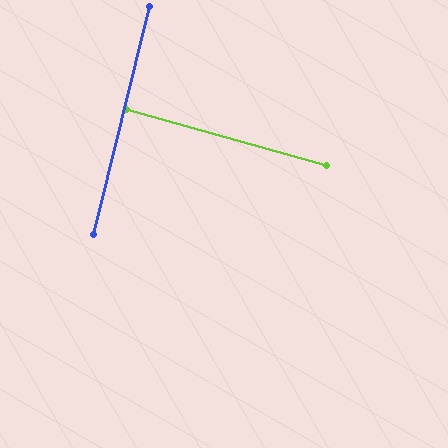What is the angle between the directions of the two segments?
Approximately 88 degrees.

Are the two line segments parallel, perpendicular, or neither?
Perpendicular — they meet at approximately 88°.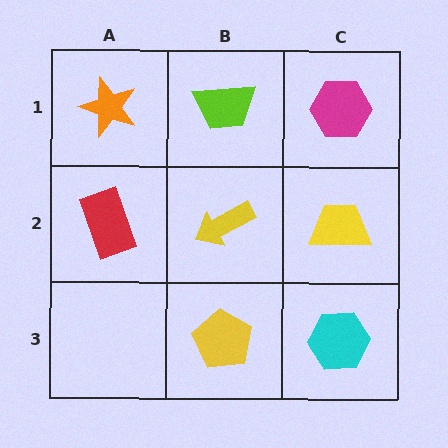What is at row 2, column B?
A yellow arrow.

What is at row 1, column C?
A magenta hexagon.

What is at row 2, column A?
A red rectangle.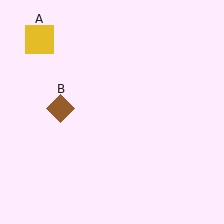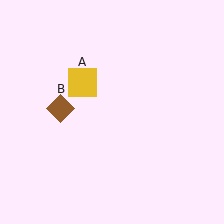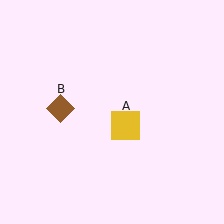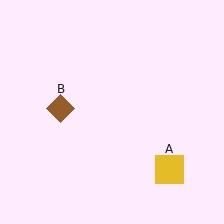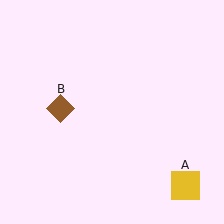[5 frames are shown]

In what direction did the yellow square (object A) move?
The yellow square (object A) moved down and to the right.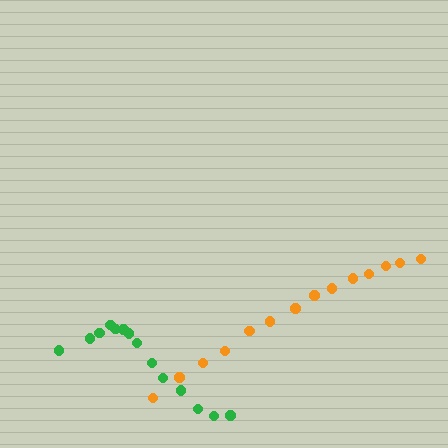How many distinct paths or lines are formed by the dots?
There are 2 distinct paths.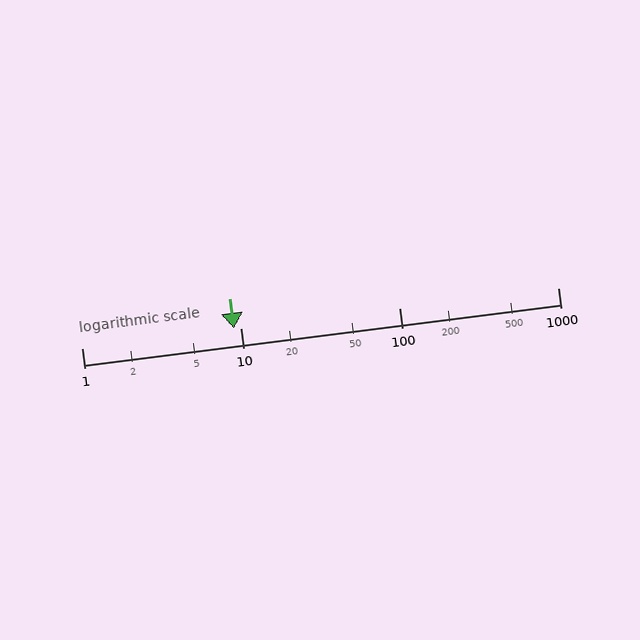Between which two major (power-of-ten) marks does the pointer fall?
The pointer is between 1 and 10.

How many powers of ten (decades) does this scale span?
The scale spans 3 decades, from 1 to 1000.